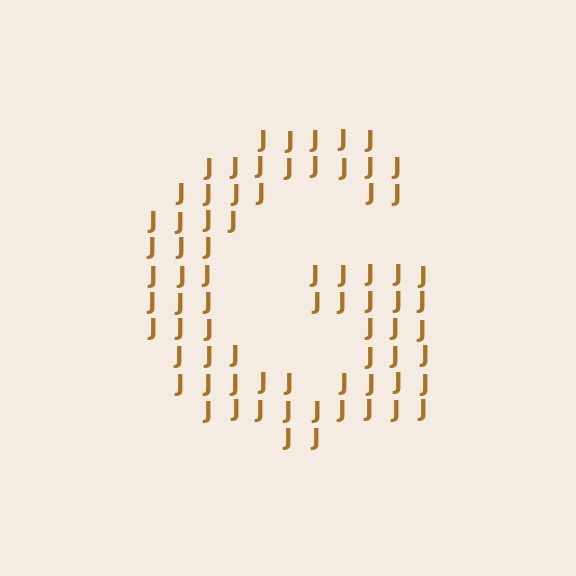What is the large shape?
The large shape is the letter G.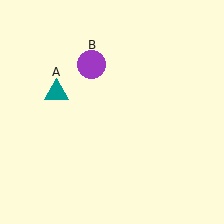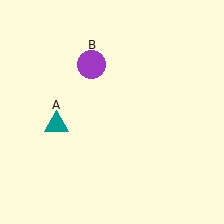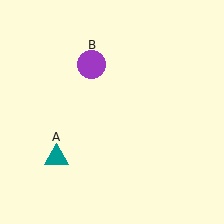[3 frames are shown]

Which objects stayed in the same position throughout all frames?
Purple circle (object B) remained stationary.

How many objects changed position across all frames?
1 object changed position: teal triangle (object A).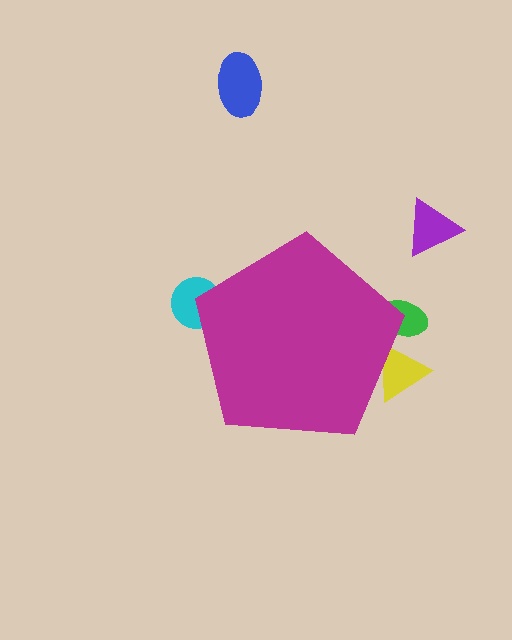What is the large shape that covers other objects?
A magenta pentagon.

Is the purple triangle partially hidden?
No, the purple triangle is fully visible.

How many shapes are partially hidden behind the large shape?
3 shapes are partially hidden.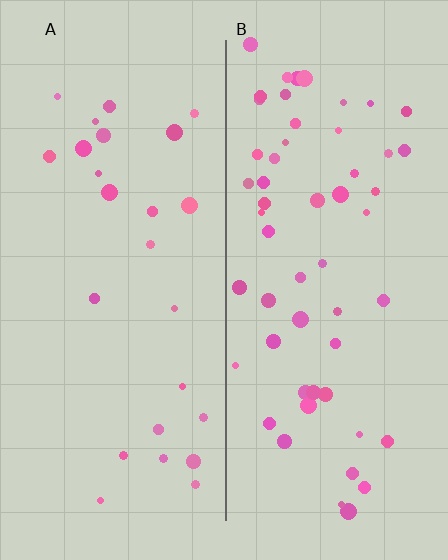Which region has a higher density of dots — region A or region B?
B (the right).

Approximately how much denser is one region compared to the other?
Approximately 2.2× — region B over region A.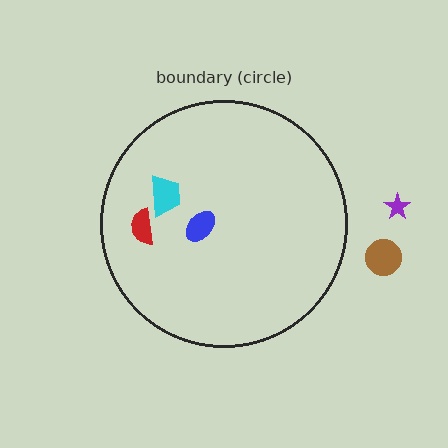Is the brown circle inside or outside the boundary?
Outside.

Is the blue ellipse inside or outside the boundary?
Inside.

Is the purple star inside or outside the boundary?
Outside.